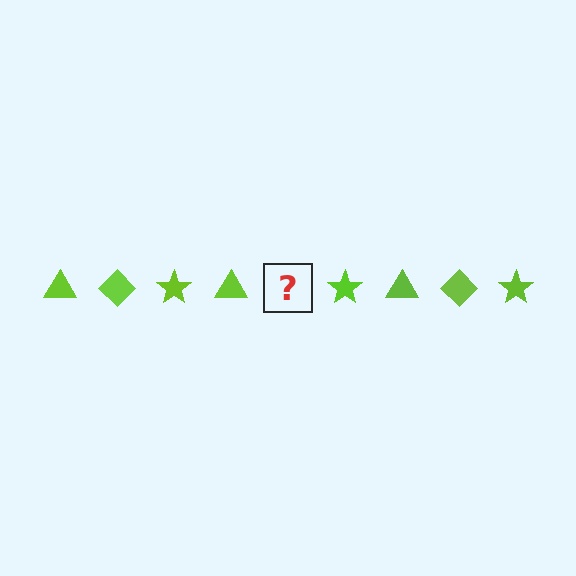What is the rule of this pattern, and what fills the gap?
The rule is that the pattern cycles through triangle, diamond, star shapes in lime. The gap should be filled with a lime diamond.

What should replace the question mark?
The question mark should be replaced with a lime diamond.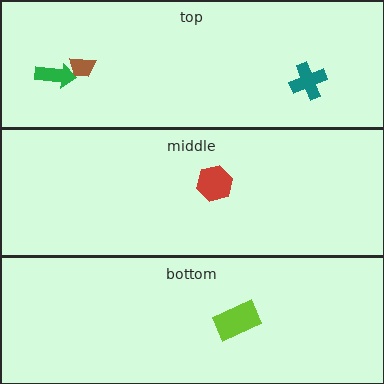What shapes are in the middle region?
The red hexagon.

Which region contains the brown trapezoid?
The top region.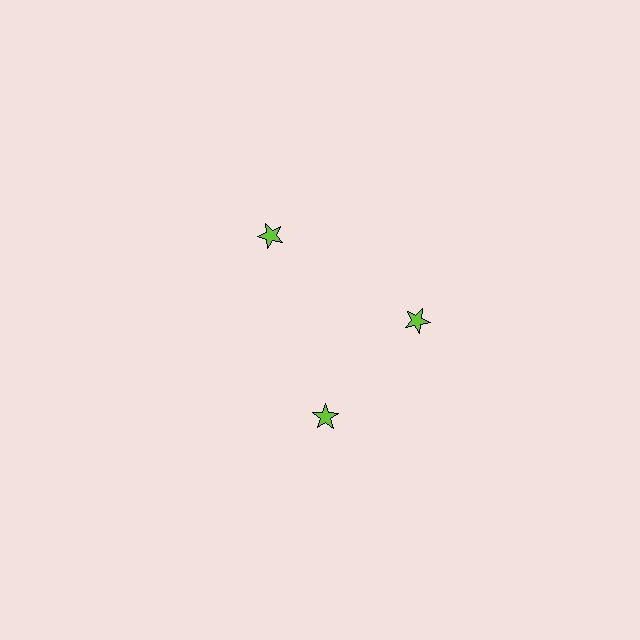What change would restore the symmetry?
The symmetry would be restored by rotating it back into even spacing with its neighbors so that all 3 stars sit at equal angles and equal distance from the center.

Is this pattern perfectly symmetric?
No. The 3 lime stars are arranged in a ring, but one element near the 7 o'clock position is rotated out of alignment along the ring, breaking the 3-fold rotational symmetry.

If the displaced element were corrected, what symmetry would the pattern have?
It would have 3-fold rotational symmetry — the pattern would map onto itself every 120 degrees.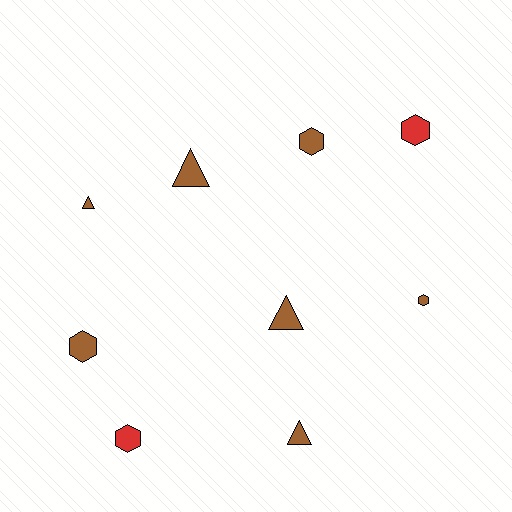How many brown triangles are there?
There are 4 brown triangles.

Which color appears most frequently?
Brown, with 7 objects.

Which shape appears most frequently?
Hexagon, with 5 objects.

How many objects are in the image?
There are 9 objects.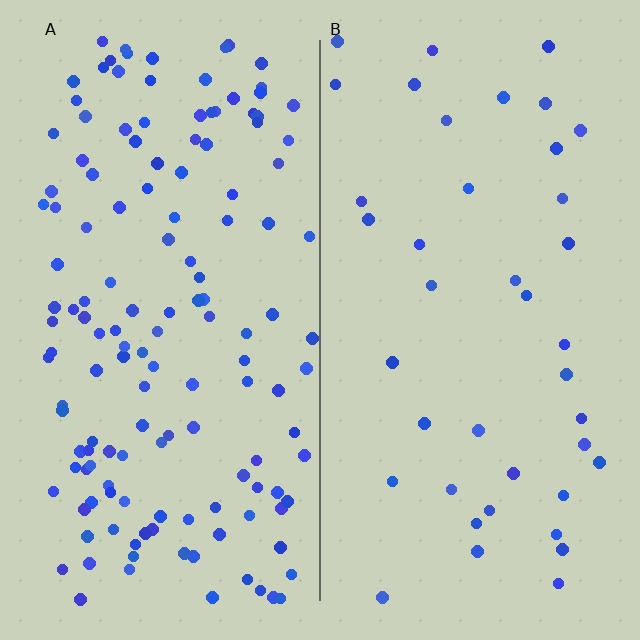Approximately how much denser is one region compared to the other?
Approximately 3.5× — region A over region B.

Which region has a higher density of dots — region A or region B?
A (the left).